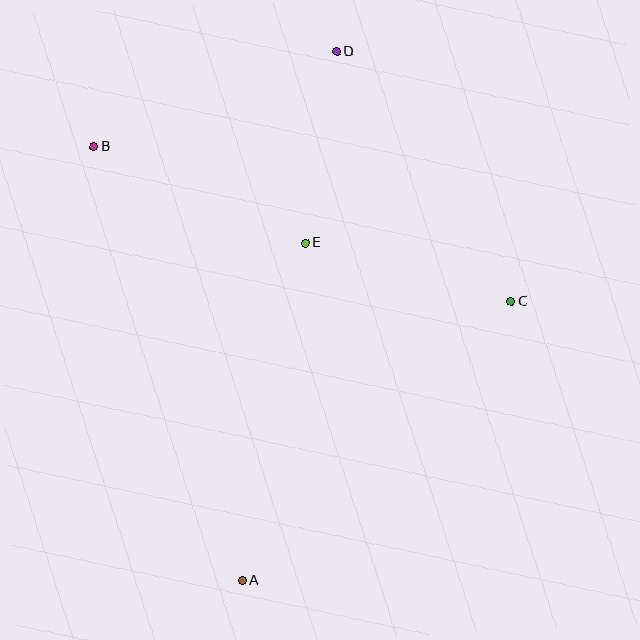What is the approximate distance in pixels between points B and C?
The distance between B and C is approximately 446 pixels.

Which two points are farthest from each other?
Points A and D are farthest from each other.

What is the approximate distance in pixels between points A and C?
The distance between A and C is approximately 387 pixels.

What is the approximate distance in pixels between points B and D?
The distance between B and D is approximately 261 pixels.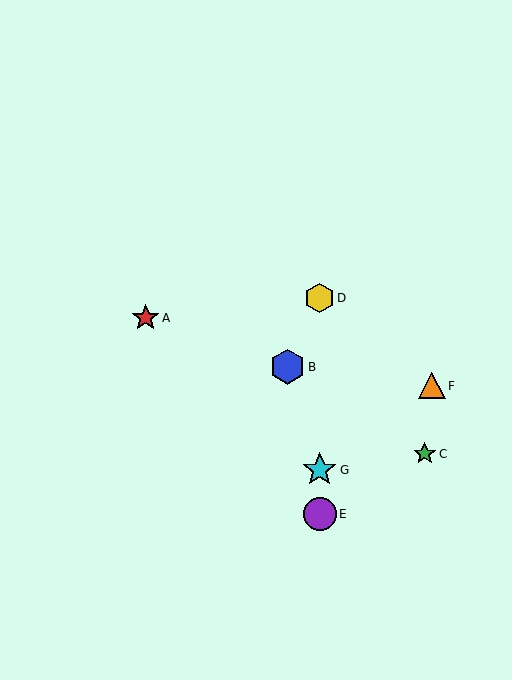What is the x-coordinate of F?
Object F is at x≈432.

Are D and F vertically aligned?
No, D is at x≈320 and F is at x≈432.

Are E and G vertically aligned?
Yes, both are at x≈320.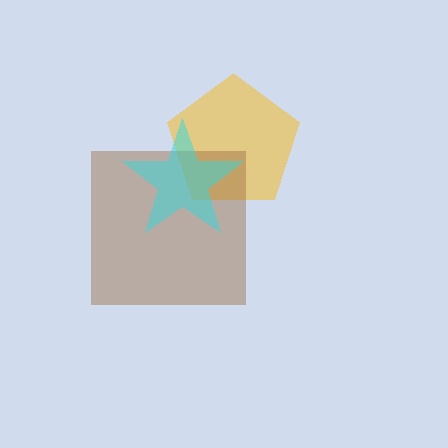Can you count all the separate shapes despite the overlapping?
Yes, there are 3 separate shapes.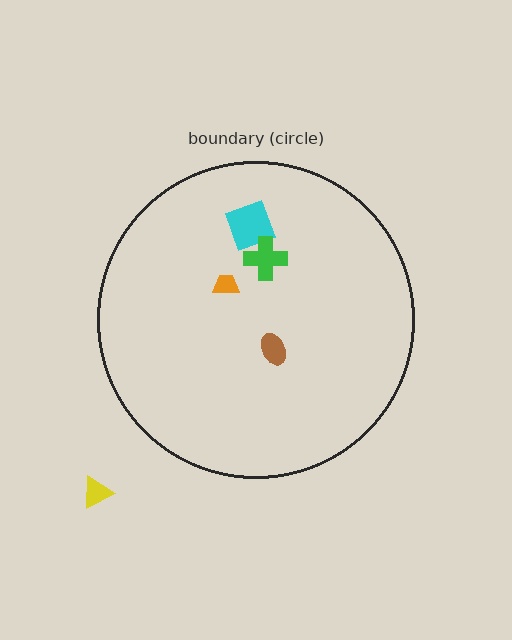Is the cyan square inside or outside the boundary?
Inside.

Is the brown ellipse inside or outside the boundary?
Inside.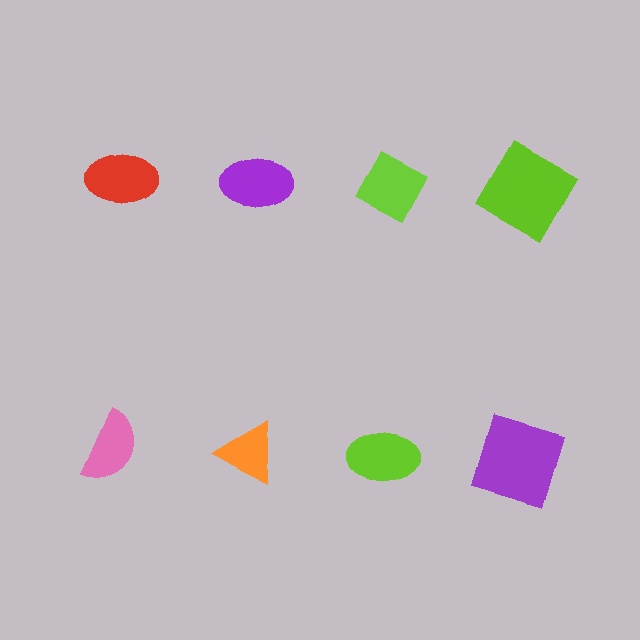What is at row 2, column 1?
A pink semicircle.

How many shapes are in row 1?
4 shapes.